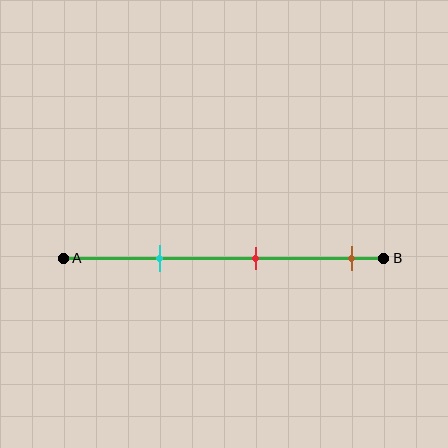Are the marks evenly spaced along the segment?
Yes, the marks are approximately evenly spaced.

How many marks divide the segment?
There are 3 marks dividing the segment.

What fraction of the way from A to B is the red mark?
The red mark is approximately 60% (0.6) of the way from A to B.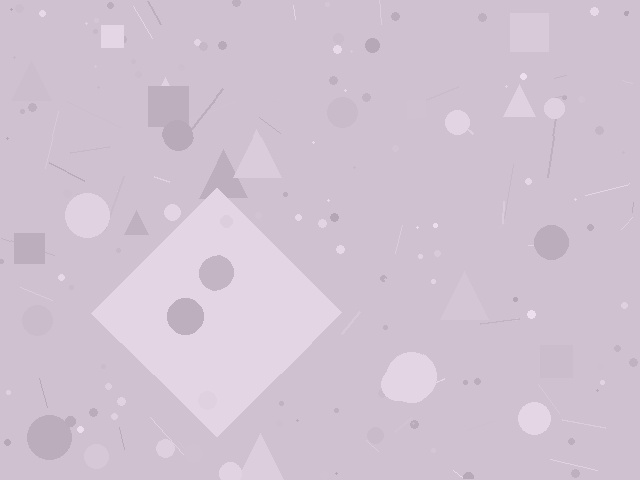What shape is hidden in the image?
A diamond is hidden in the image.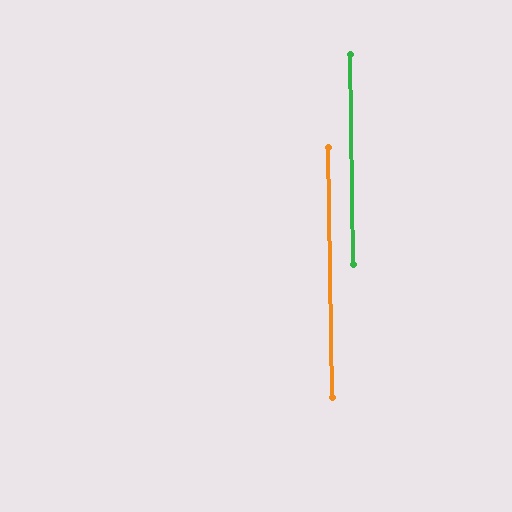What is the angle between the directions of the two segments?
Approximately 0 degrees.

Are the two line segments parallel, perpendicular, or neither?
Parallel — their directions differ by only 0.2°.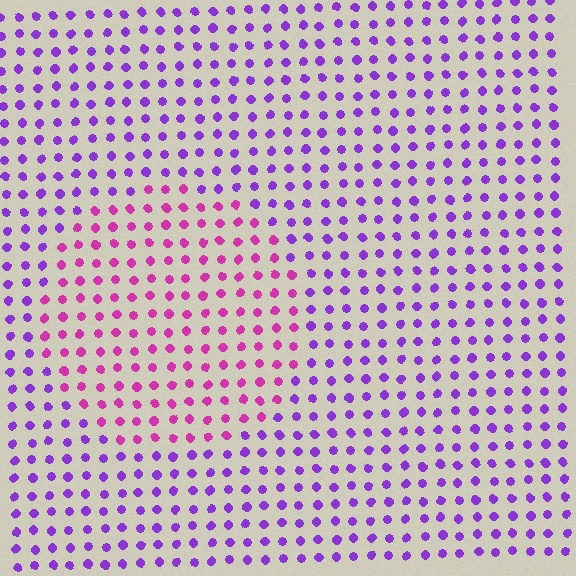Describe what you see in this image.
The image is filled with small purple elements in a uniform arrangement. A circle-shaped region is visible where the elements are tinted to a slightly different hue, forming a subtle color boundary.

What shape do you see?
I see a circle.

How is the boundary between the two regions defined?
The boundary is defined purely by a slight shift in hue (about 41 degrees). Spacing, size, and orientation are identical on both sides.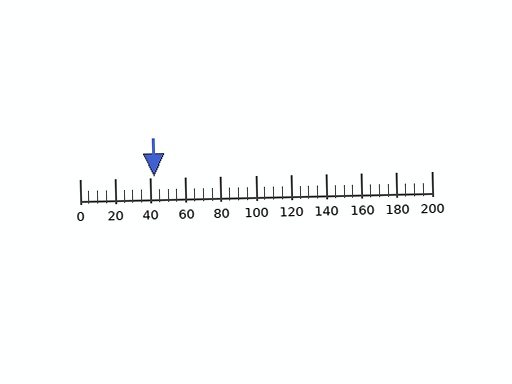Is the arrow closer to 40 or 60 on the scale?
The arrow is closer to 40.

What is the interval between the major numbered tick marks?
The major tick marks are spaced 20 units apart.